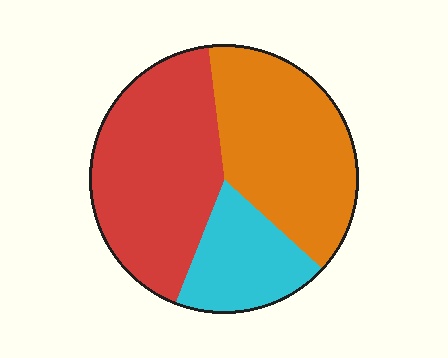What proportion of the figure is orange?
Orange takes up about three eighths (3/8) of the figure.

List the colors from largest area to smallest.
From largest to smallest: red, orange, cyan.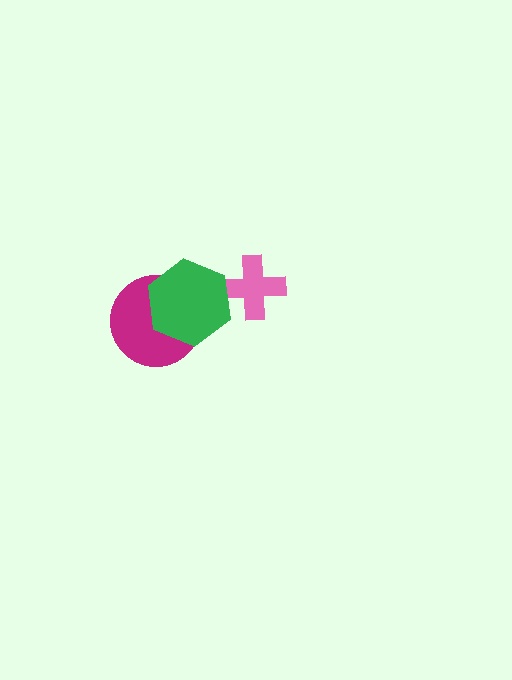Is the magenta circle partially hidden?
Yes, it is partially covered by another shape.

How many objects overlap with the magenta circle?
1 object overlaps with the magenta circle.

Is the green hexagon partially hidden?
No, no other shape covers it.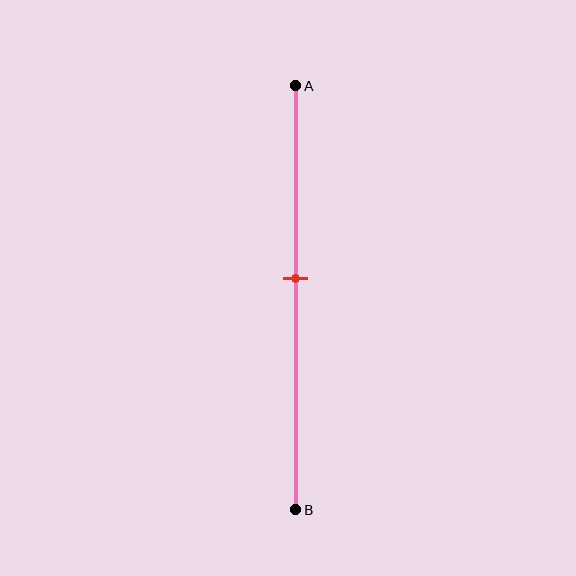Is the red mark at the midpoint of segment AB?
No, the mark is at about 45% from A, not at the 50% midpoint.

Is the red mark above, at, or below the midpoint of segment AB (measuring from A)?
The red mark is above the midpoint of segment AB.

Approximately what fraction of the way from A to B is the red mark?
The red mark is approximately 45% of the way from A to B.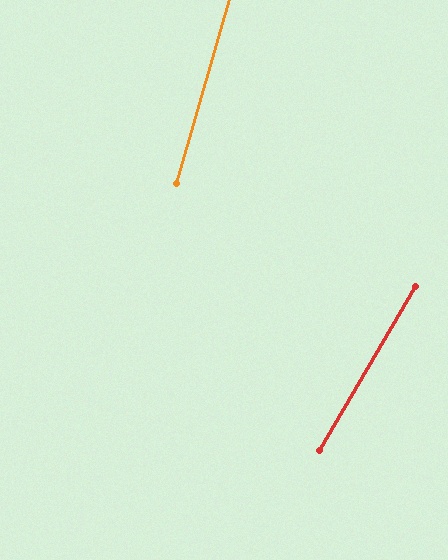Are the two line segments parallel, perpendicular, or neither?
Neither parallel nor perpendicular — they differ by about 15°.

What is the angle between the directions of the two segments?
Approximately 15 degrees.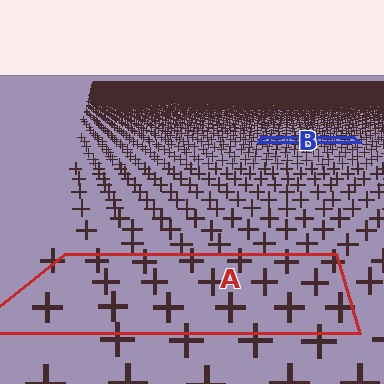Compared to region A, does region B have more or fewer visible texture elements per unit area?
Region B has more texture elements per unit area — they are packed more densely because it is farther away.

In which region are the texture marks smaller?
The texture marks are smaller in region B, because it is farther away.